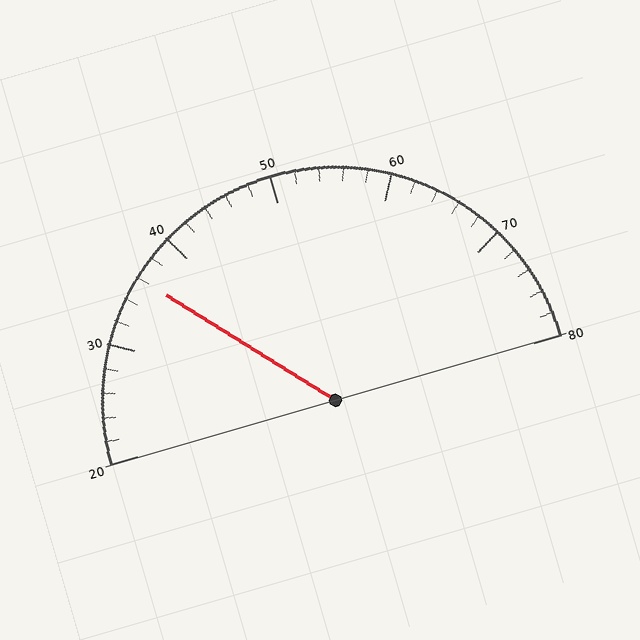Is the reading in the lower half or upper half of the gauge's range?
The reading is in the lower half of the range (20 to 80).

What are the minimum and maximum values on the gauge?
The gauge ranges from 20 to 80.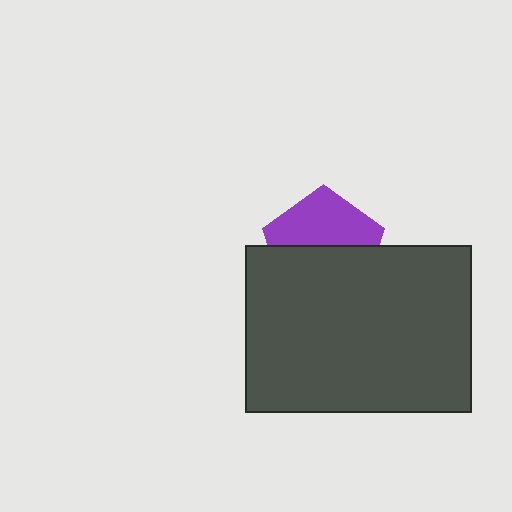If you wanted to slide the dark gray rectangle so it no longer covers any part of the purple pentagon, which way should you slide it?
Slide it down — that is the most direct way to separate the two shapes.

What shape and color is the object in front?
The object in front is a dark gray rectangle.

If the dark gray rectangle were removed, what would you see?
You would see the complete purple pentagon.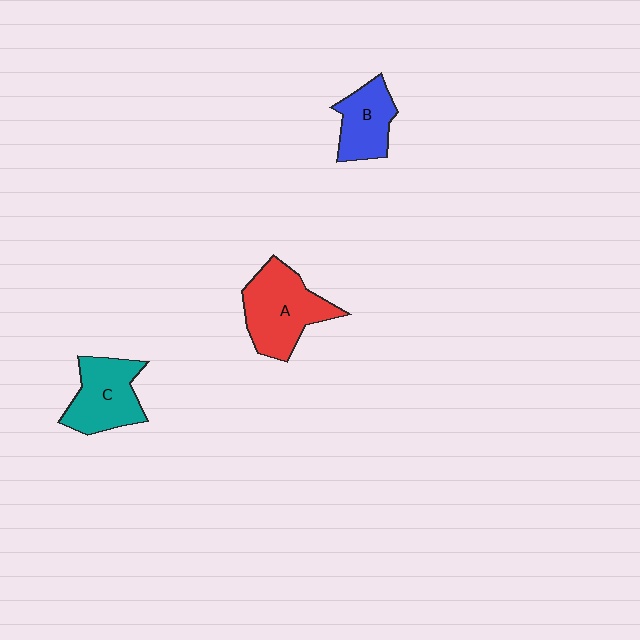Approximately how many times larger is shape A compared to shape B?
Approximately 1.5 times.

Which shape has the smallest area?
Shape B (blue).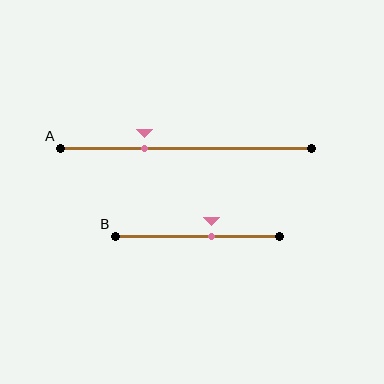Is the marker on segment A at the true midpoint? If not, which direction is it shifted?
No, the marker on segment A is shifted to the left by about 16% of the segment length.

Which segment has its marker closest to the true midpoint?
Segment B has its marker closest to the true midpoint.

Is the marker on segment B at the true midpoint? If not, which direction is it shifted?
No, the marker on segment B is shifted to the right by about 9% of the segment length.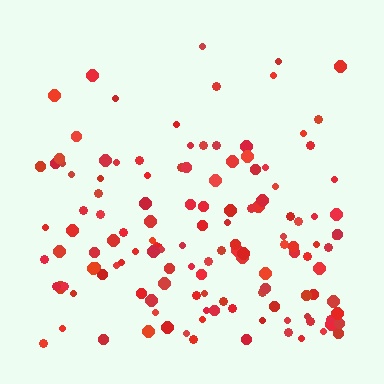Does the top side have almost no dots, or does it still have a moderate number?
Still a moderate number, just noticeably fewer than the bottom.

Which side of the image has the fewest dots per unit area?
The top.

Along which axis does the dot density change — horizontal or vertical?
Vertical.